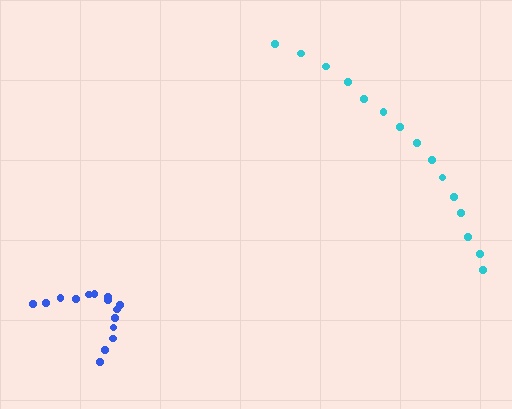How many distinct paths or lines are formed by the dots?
There are 2 distinct paths.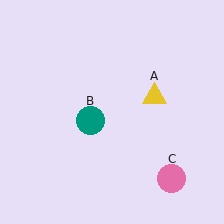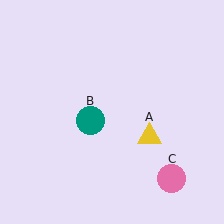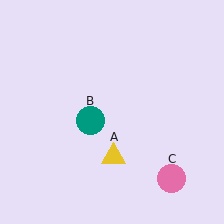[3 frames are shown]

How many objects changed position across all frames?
1 object changed position: yellow triangle (object A).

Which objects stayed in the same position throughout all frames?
Teal circle (object B) and pink circle (object C) remained stationary.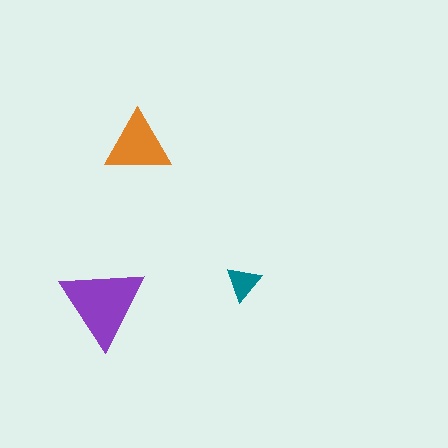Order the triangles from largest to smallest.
the purple one, the orange one, the teal one.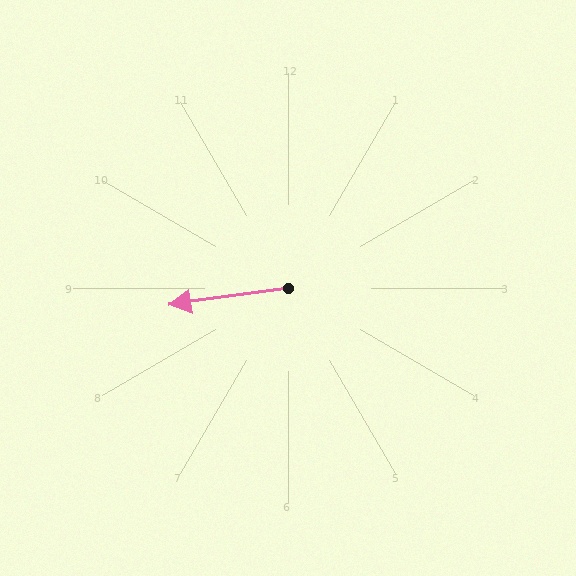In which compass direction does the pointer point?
West.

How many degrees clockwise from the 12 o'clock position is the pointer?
Approximately 262 degrees.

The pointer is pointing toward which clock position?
Roughly 9 o'clock.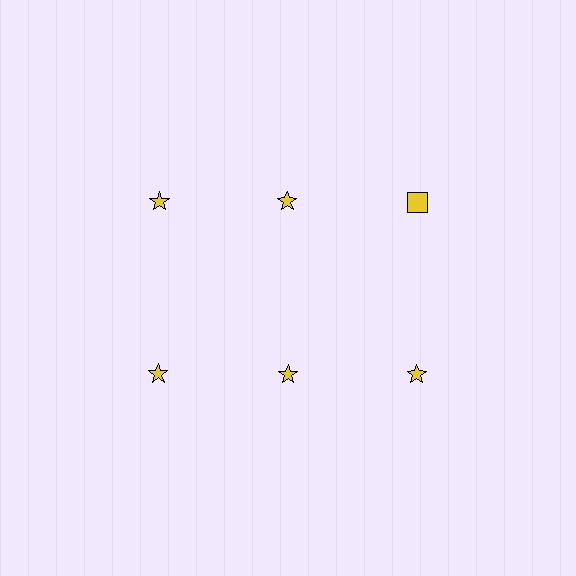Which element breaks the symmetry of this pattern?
The yellow square in the top row, center column breaks the symmetry. All other shapes are yellow stars.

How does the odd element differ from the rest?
It has a different shape: square instead of star.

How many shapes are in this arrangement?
There are 6 shapes arranged in a grid pattern.